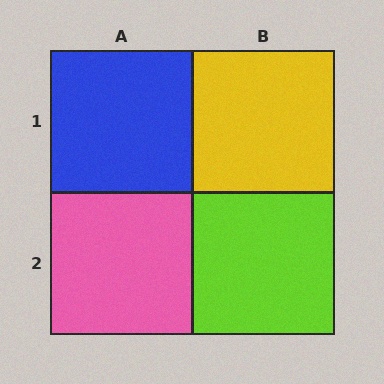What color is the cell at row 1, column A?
Blue.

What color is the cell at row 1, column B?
Yellow.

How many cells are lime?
1 cell is lime.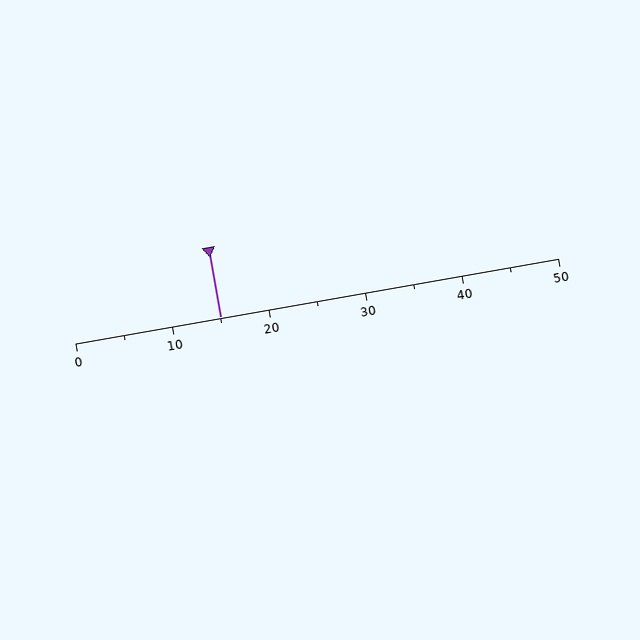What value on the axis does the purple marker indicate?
The marker indicates approximately 15.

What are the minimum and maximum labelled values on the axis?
The axis runs from 0 to 50.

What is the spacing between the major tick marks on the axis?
The major ticks are spaced 10 apart.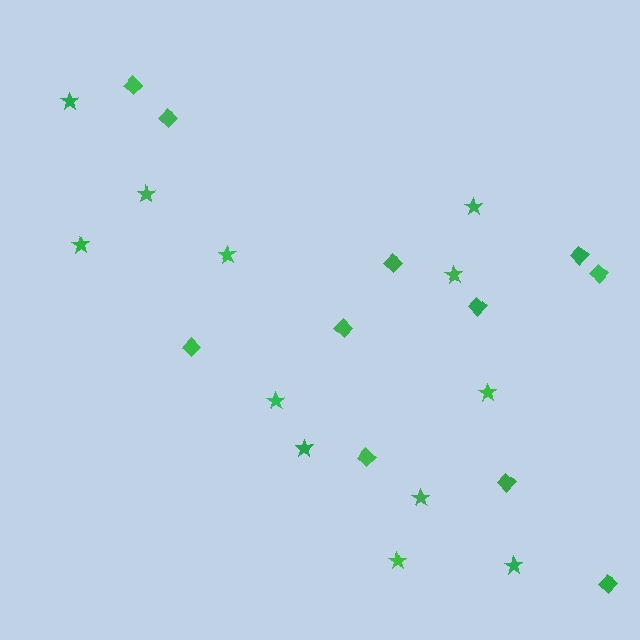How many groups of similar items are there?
There are 2 groups: one group of stars (12) and one group of diamonds (11).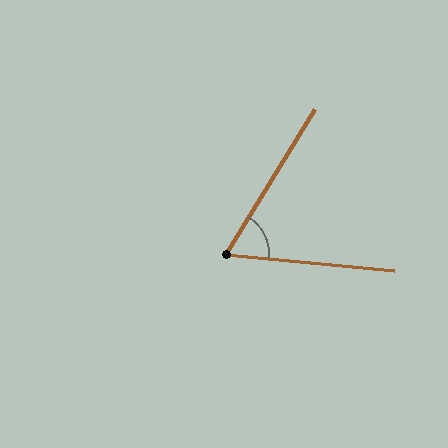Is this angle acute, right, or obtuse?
It is acute.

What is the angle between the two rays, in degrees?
Approximately 64 degrees.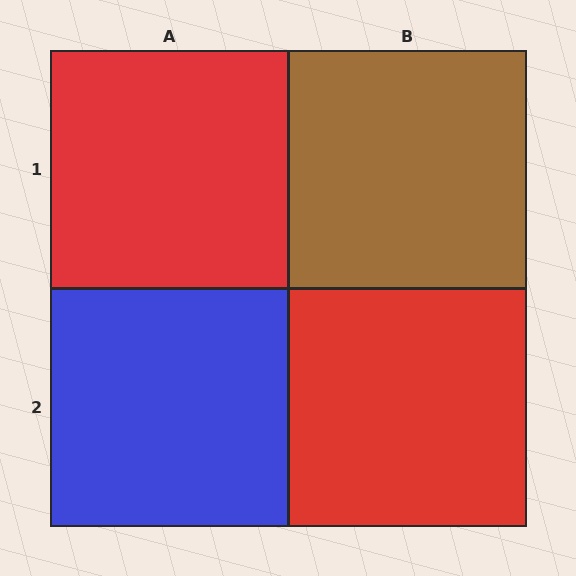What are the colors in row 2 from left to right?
Blue, red.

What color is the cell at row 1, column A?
Red.